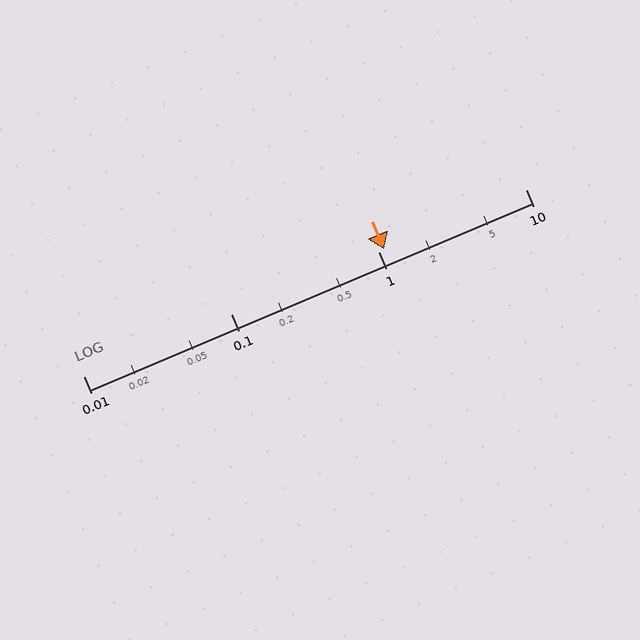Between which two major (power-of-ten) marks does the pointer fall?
The pointer is between 1 and 10.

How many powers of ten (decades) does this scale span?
The scale spans 3 decades, from 0.01 to 10.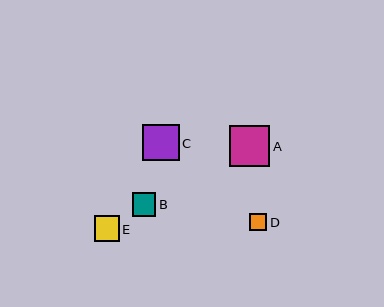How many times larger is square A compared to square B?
Square A is approximately 1.7 times the size of square B.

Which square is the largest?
Square A is the largest with a size of approximately 40 pixels.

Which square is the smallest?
Square D is the smallest with a size of approximately 17 pixels.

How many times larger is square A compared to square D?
Square A is approximately 2.3 times the size of square D.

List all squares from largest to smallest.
From largest to smallest: A, C, E, B, D.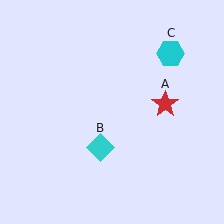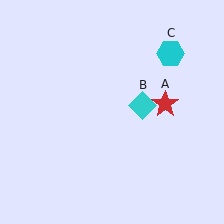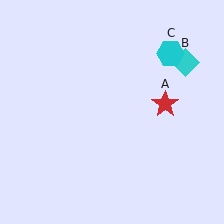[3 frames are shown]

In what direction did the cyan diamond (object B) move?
The cyan diamond (object B) moved up and to the right.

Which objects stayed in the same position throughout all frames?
Red star (object A) and cyan hexagon (object C) remained stationary.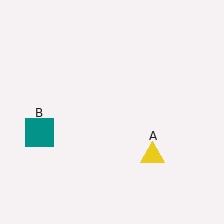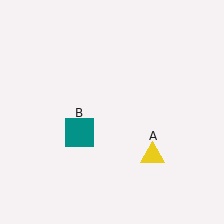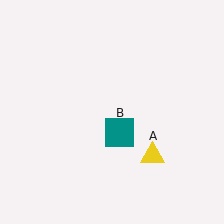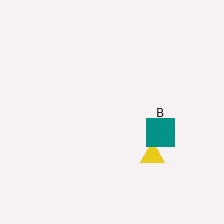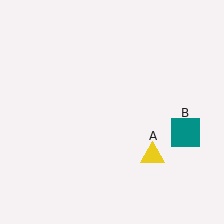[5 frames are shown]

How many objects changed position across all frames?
1 object changed position: teal square (object B).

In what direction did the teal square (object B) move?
The teal square (object B) moved right.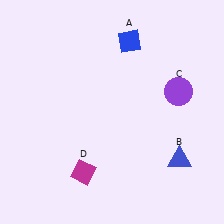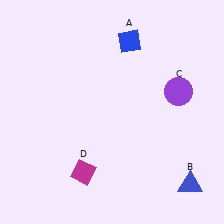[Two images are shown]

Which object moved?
The blue triangle (B) moved down.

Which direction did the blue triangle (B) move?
The blue triangle (B) moved down.